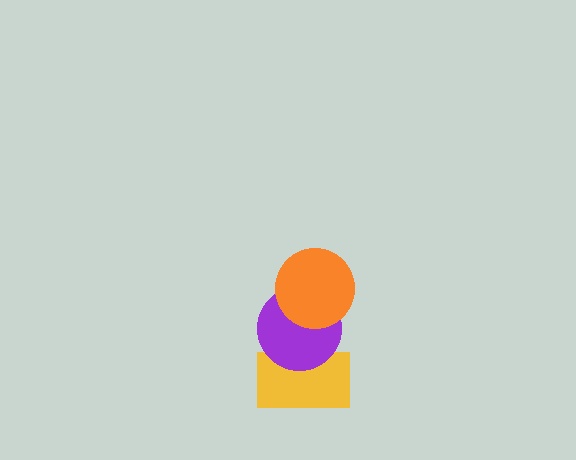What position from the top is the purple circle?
The purple circle is 2nd from the top.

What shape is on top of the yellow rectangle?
The purple circle is on top of the yellow rectangle.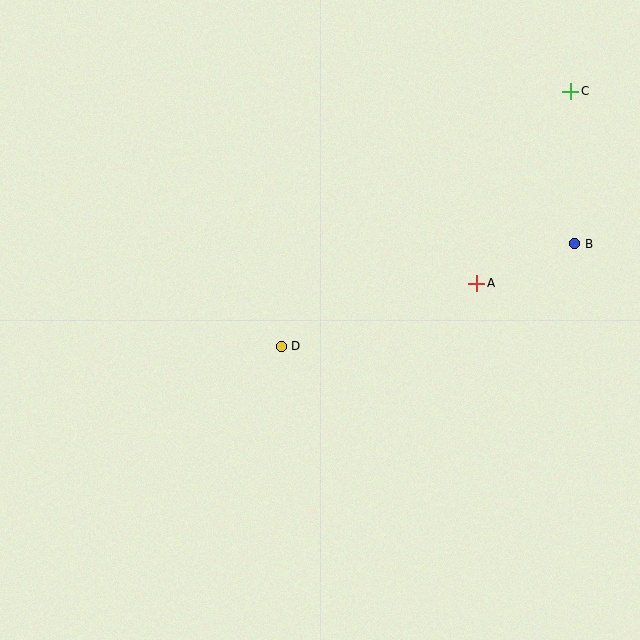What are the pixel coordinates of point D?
Point D is at (281, 346).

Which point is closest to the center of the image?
Point D at (281, 346) is closest to the center.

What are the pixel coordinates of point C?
Point C is at (571, 91).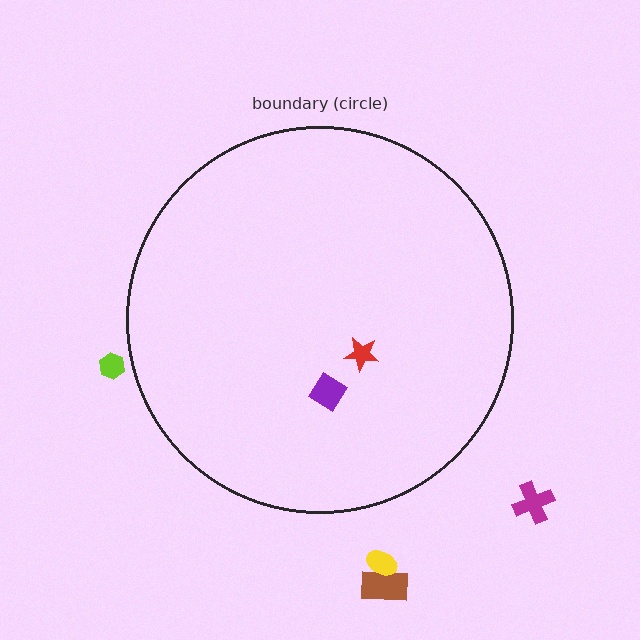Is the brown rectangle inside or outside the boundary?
Outside.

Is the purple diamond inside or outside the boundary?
Inside.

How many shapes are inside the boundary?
2 inside, 4 outside.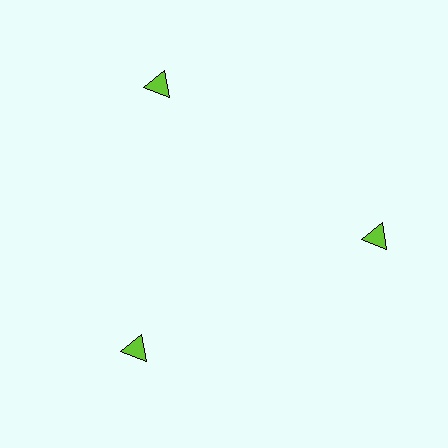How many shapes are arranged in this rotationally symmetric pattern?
There are 3 shapes, arranged in 3 groups of 1.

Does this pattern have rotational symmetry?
Yes, this pattern has 3-fold rotational symmetry. It looks the same after rotating 120 degrees around the center.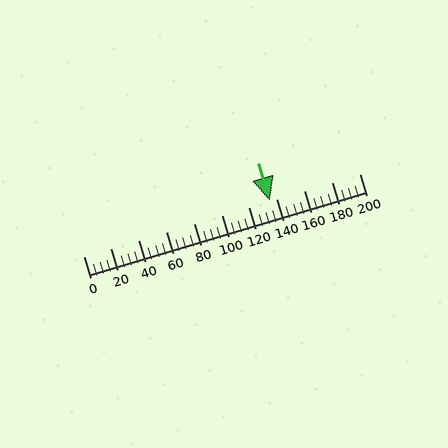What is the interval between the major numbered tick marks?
The major tick marks are spaced 20 units apart.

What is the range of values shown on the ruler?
The ruler shows values from 0 to 200.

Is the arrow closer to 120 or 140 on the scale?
The arrow is closer to 140.